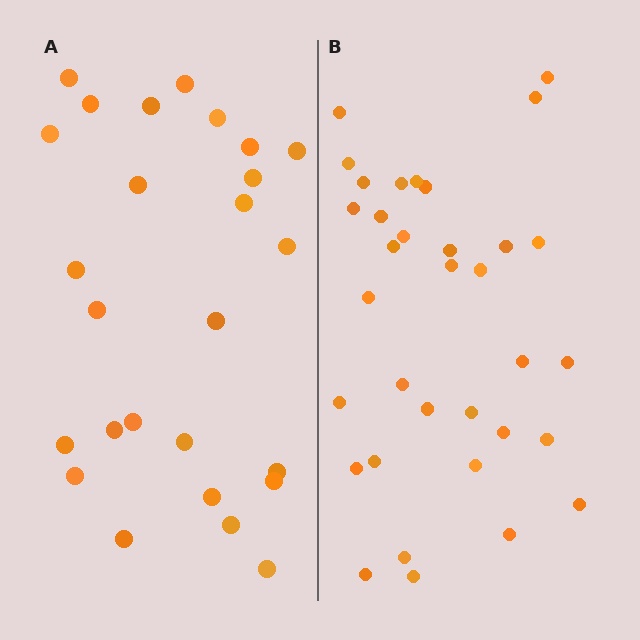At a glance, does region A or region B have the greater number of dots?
Region B (the right region) has more dots.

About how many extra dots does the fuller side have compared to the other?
Region B has roughly 8 or so more dots than region A.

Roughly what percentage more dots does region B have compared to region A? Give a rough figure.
About 30% more.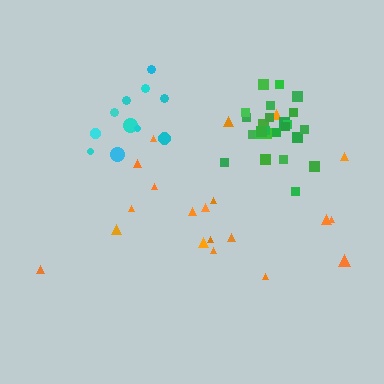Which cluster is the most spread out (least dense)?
Orange.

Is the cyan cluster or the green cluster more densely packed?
Green.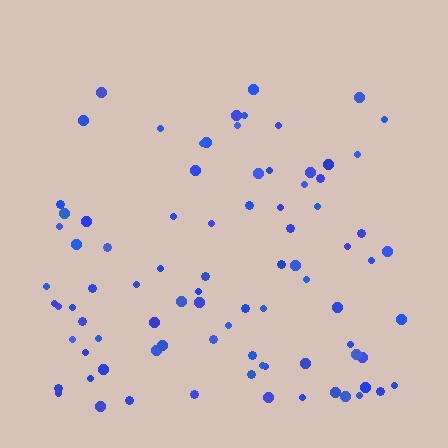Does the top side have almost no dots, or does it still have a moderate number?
Still a moderate number, just noticeably fewer than the bottom.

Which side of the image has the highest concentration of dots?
The bottom.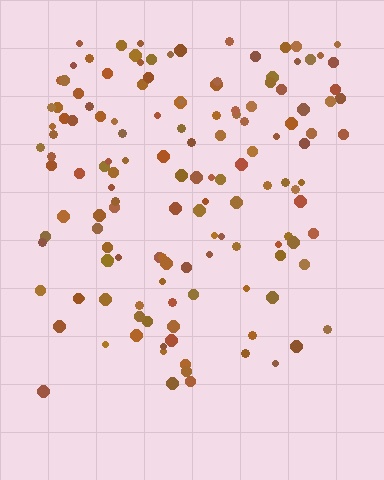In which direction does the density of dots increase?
From bottom to top, with the top side densest.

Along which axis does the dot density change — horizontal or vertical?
Vertical.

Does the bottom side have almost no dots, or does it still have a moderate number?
Still a moderate number, just noticeably fewer than the top.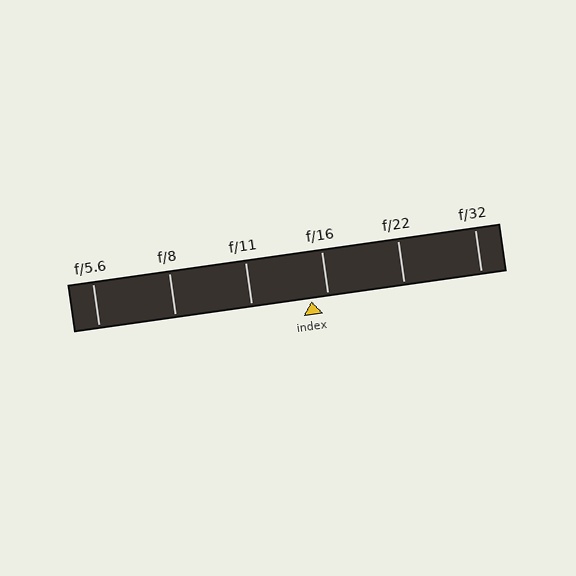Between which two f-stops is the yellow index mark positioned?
The index mark is between f/11 and f/16.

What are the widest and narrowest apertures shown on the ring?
The widest aperture shown is f/5.6 and the narrowest is f/32.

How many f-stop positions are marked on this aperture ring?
There are 6 f-stop positions marked.